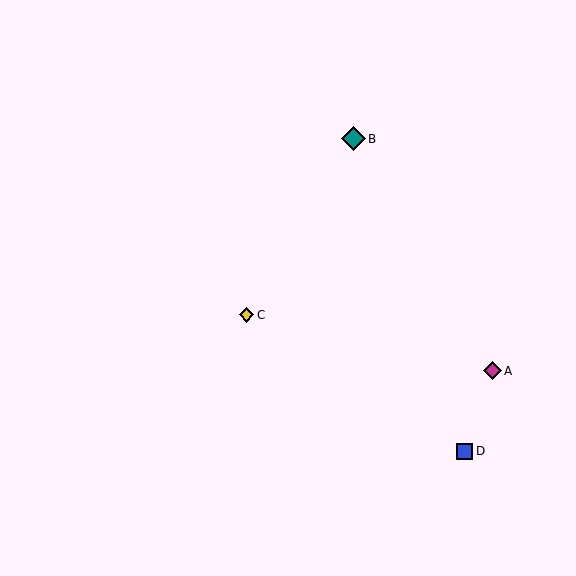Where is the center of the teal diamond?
The center of the teal diamond is at (354, 139).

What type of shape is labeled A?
Shape A is a magenta diamond.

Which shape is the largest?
The teal diamond (labeled B) is the largest.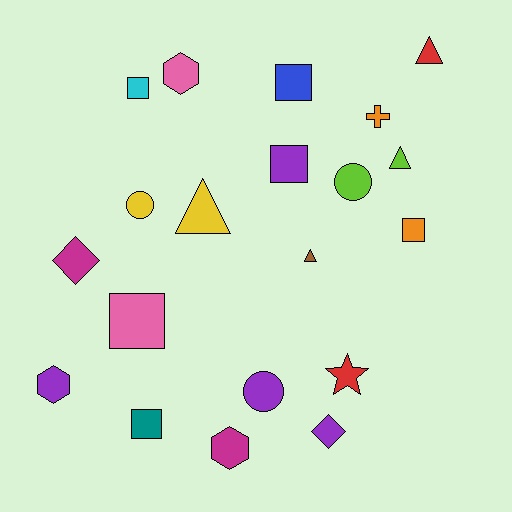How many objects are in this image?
There are 20 objects.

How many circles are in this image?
There are 3 circles.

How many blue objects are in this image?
There is 1 blue object.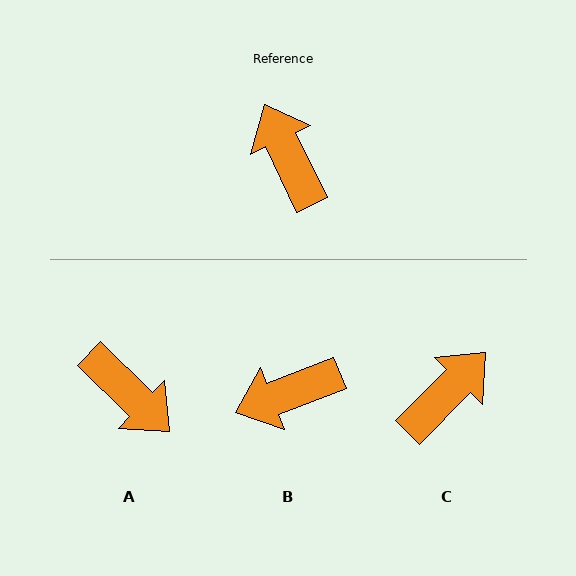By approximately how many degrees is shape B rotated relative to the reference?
Approximately 86 degrees counter-clockwise.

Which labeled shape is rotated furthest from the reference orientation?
A, about 160 degrees away.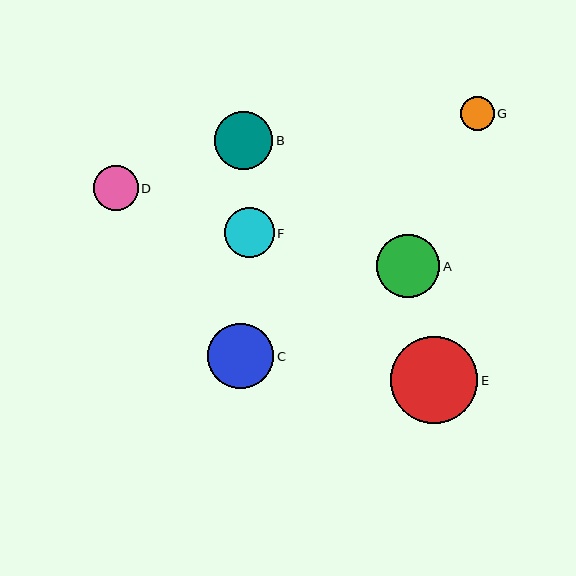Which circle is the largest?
Circle E is the largest with a size of approximately 88 pixels.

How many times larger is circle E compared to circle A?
Circle E is approximately 1.4 times the size of circle A.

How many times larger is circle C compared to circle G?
Circle C is approximately 1.9 times the size of circle G.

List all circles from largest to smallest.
From largest to smallest: E, C, A, B, F, D, G.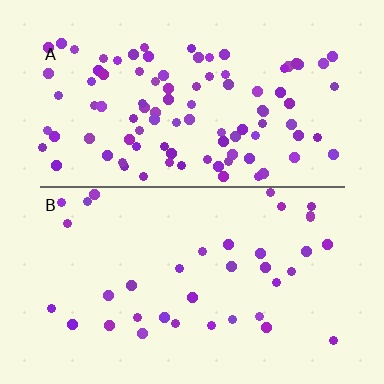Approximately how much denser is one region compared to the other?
Approximately 2.7× — region A over region B.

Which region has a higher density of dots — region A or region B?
A (the top).